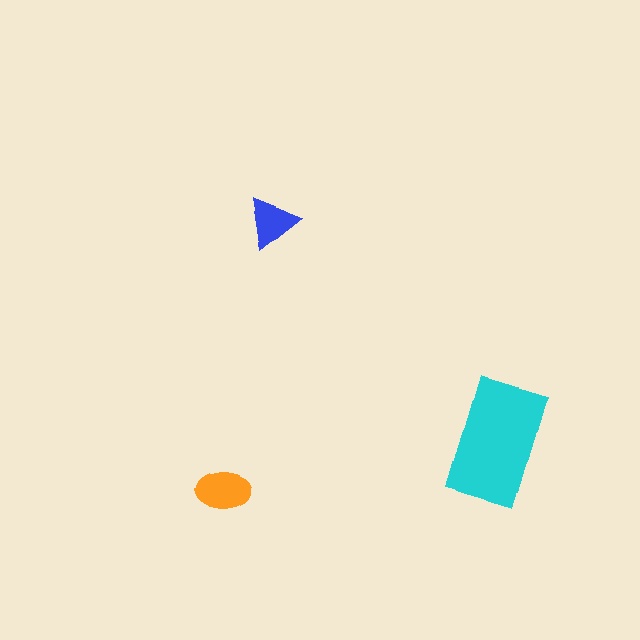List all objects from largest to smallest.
The cyan rectangle, the orange ellipse, the blue triangle.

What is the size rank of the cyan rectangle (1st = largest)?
1st.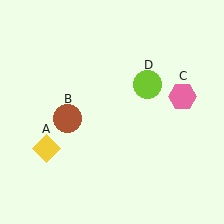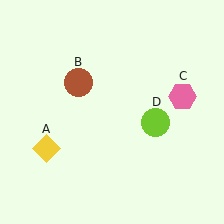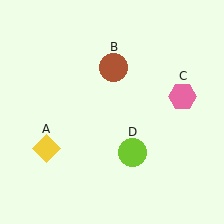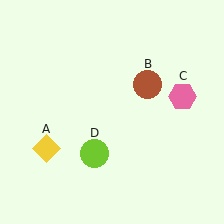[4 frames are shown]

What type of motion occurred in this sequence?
The brown circle (object B), lime circle (object D) rotated clockwise around the center of the scene.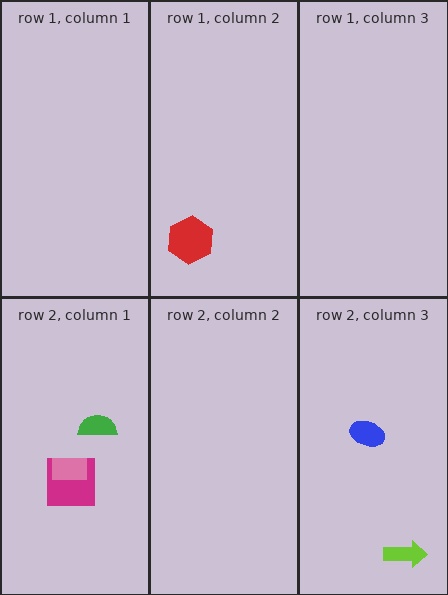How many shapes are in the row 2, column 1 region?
3.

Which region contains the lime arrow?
The row 2, column 3 region.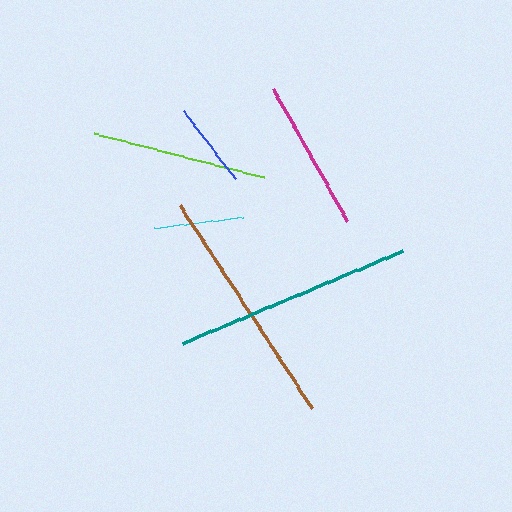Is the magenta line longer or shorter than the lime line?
The lime line is longer than the magenta line.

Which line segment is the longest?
The brown line is the longest at approximately 242 pixels.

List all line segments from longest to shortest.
From longest to shortest: brown, teal, lime, magenta, cyan, blue.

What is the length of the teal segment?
The teal segment is approximately 239 pixels long.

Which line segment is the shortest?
The blue line is the shortest at approximately 85 pixels.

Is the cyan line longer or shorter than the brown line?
The brown line is longer than the cyan line.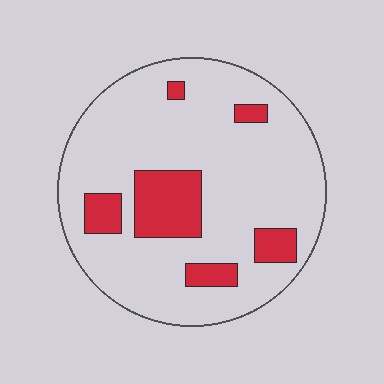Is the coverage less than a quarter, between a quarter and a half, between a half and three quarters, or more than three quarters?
Less than a quarter.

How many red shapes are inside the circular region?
6.